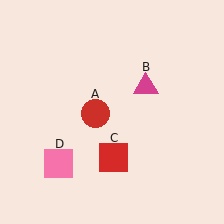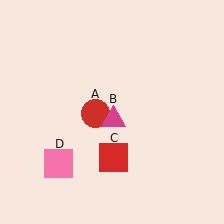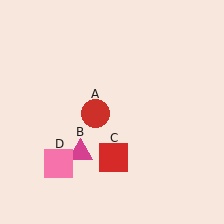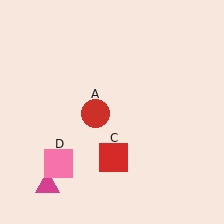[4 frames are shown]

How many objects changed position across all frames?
1 object changed position: magenta triangle (object B).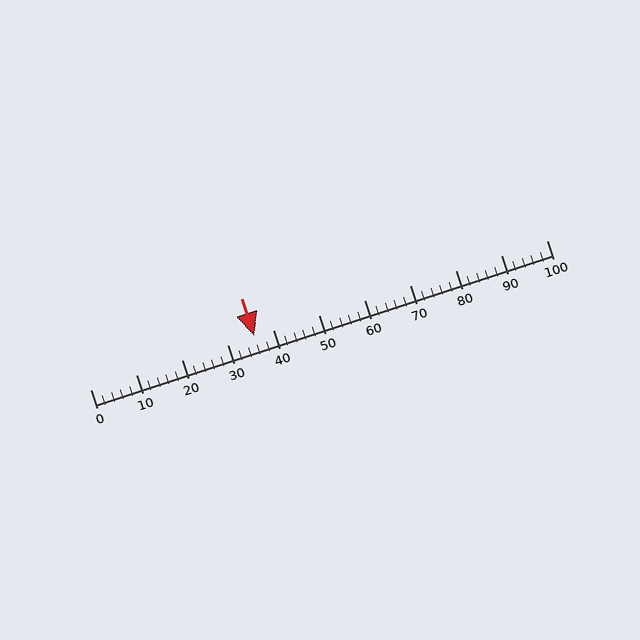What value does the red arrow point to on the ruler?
The red arrow points to approximately 36.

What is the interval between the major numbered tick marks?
The major tick marks are spaced 10 units apart.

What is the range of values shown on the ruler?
The ruler shows values from 0 to 100.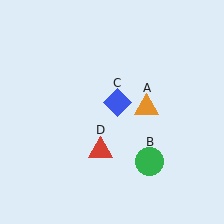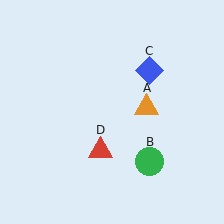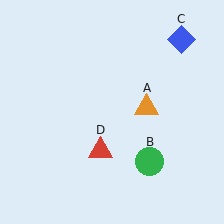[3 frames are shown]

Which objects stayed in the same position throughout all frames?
Orange triangle (object A) and green circle (object B) and red triangle (object D) remained stationary.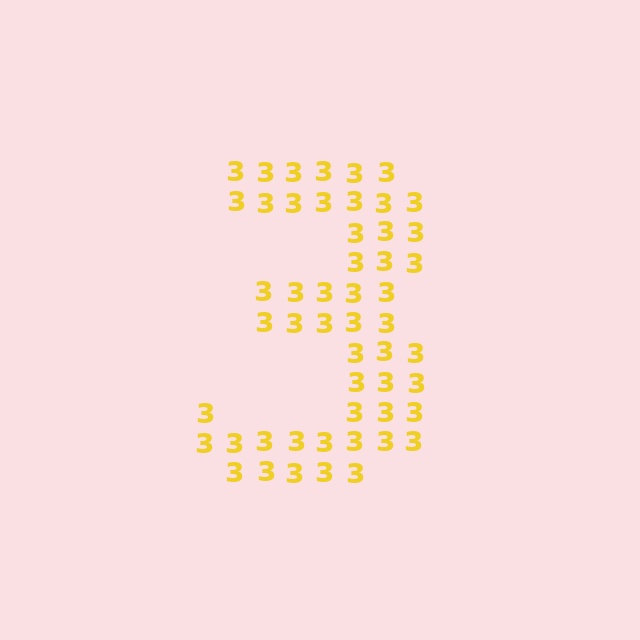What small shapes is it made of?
It is made of small digit 3's.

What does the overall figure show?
The overall figure shows the digit 3.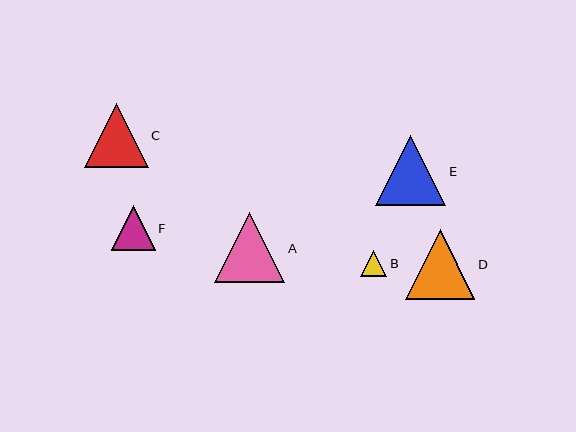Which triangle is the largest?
Triangle E is the largest with a size of approximately 70 pixels.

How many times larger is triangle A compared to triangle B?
Triangle A is approximately 2.7 times the size of triangle B.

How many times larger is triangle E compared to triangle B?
Triangle E is approximately 2.7 times the size of triangle B.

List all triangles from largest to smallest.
From largest to smallest: E, A, D, C, F, B.